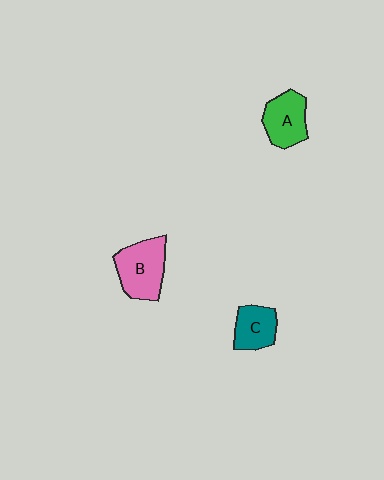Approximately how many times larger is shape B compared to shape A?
Approximately 1.2 times.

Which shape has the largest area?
Shape B (pink).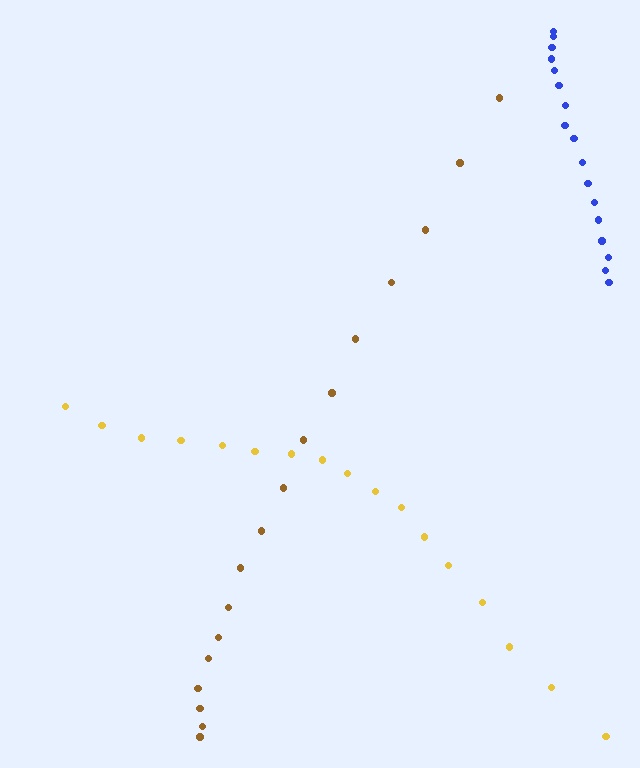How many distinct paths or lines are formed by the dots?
There are 3 distinct paths.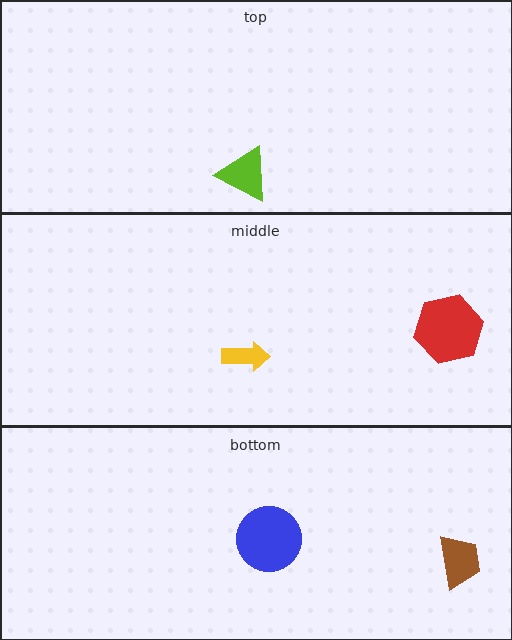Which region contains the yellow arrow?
The middle region.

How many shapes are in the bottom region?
2.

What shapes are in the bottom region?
The blue circle, the brown trapezoid.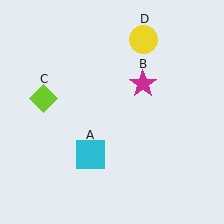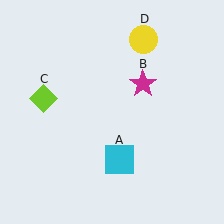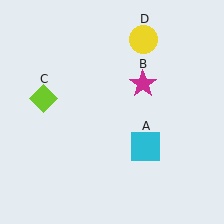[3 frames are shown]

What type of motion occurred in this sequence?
The cyan square (object A) rotated counterclockwise around the center of the scene.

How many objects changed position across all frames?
1 object changed position: cyan square (object A).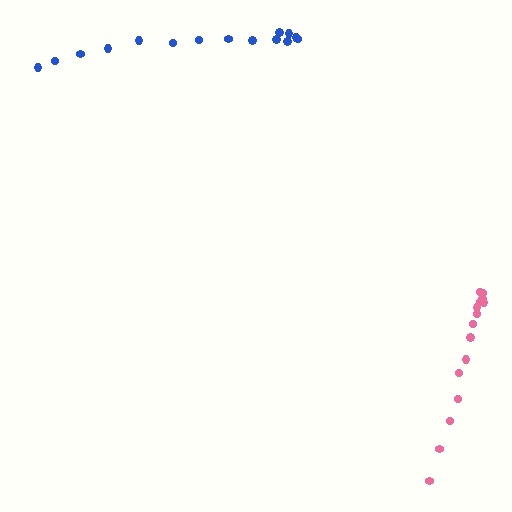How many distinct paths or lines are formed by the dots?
There are 2 distinct paths.